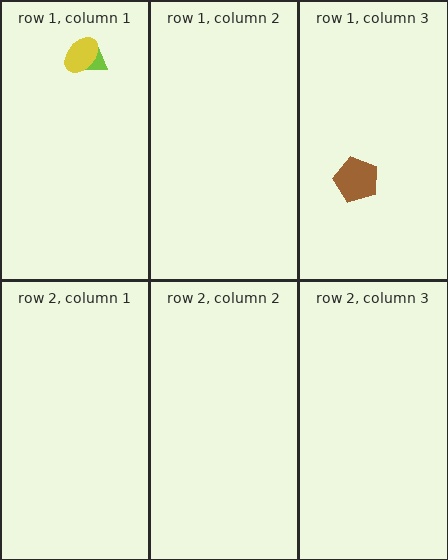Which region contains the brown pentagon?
The row 1, column 3 region.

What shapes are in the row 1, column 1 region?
The lime trapezoid, the yellow ellipse.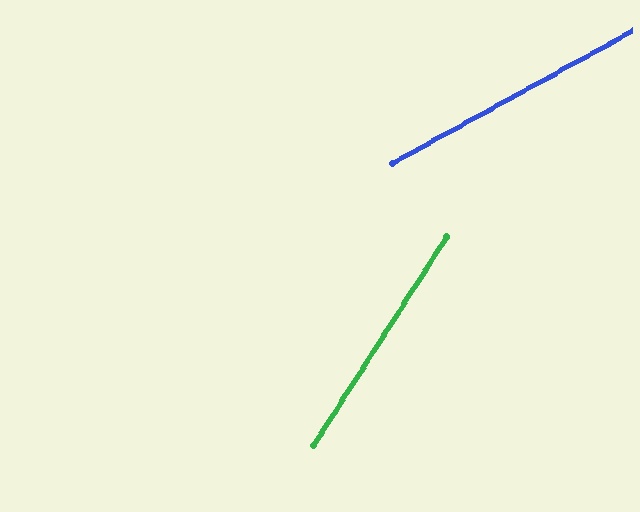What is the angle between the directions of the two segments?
Approximately 29 degrees.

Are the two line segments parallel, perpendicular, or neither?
Neither parallel nor perpendicular — they differ by about 29°.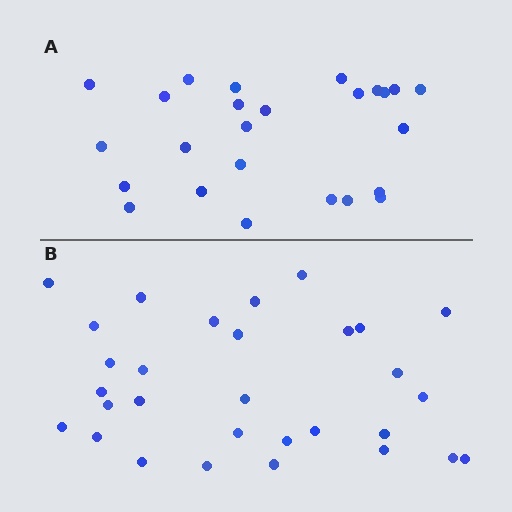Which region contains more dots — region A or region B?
Region B (the bottom region) has more dots.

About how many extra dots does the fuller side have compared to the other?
Region B has about 5 more dots than region A.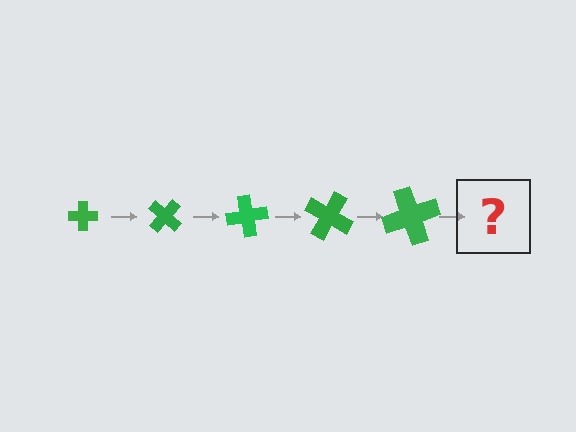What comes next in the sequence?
The next element should be a cross, larger than the previous one and rotated 200 degrees from the start.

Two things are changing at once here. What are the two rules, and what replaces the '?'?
The two rules are that the cross grows larger each step and it rotates 40 degrees each step. The '?' should be a cross, larger than the previous one and rotated 200 degrees from the start.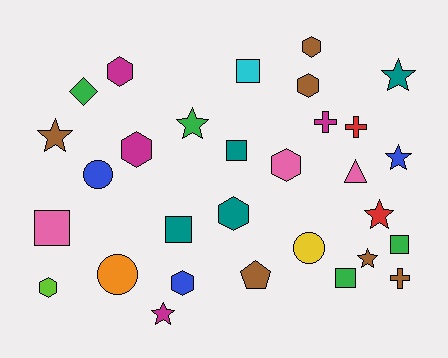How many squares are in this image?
There are 6 squares.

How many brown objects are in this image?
There are 6 brown objects.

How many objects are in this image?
There are 30 objects.